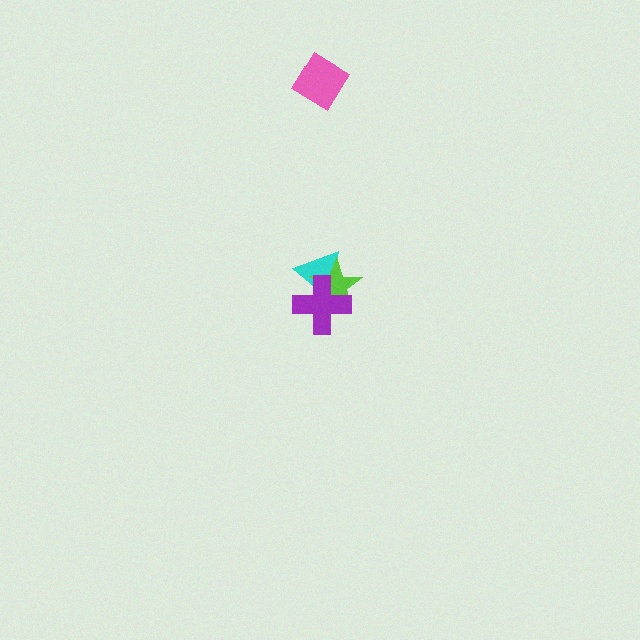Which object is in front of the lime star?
The purple cross is in front of the lime star.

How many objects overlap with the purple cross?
2 objects overlap with the purple cross.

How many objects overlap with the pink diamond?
0 objects overlap with the pink diamond.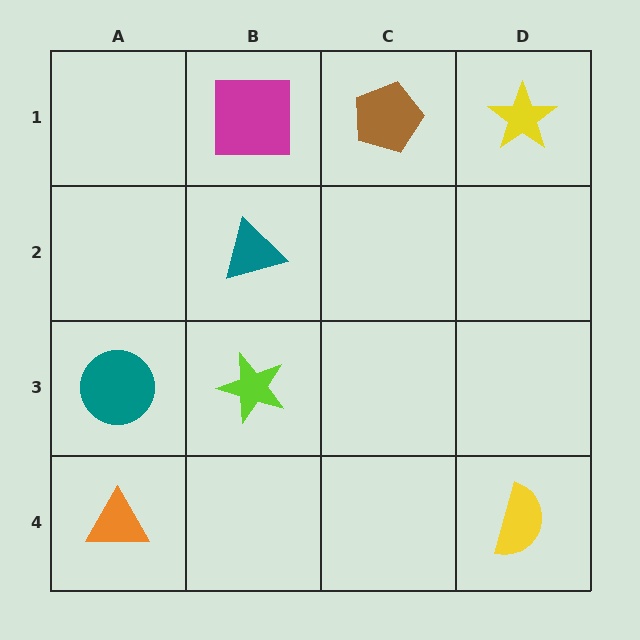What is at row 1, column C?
A brown pentagon.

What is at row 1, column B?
A magenta square.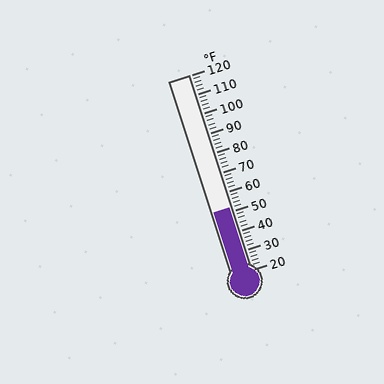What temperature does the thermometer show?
The thermometer shows approximately 52°F.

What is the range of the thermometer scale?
The thermometer scale ranges from 20°F to 120°F.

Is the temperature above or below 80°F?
The temperature is below 80°F.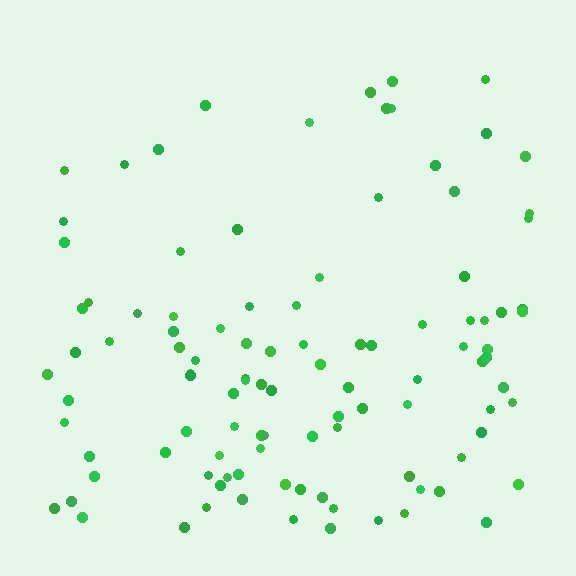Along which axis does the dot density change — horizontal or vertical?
Vertical.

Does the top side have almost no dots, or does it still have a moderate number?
Still a moderate number, just noticeably fewer than the bottom.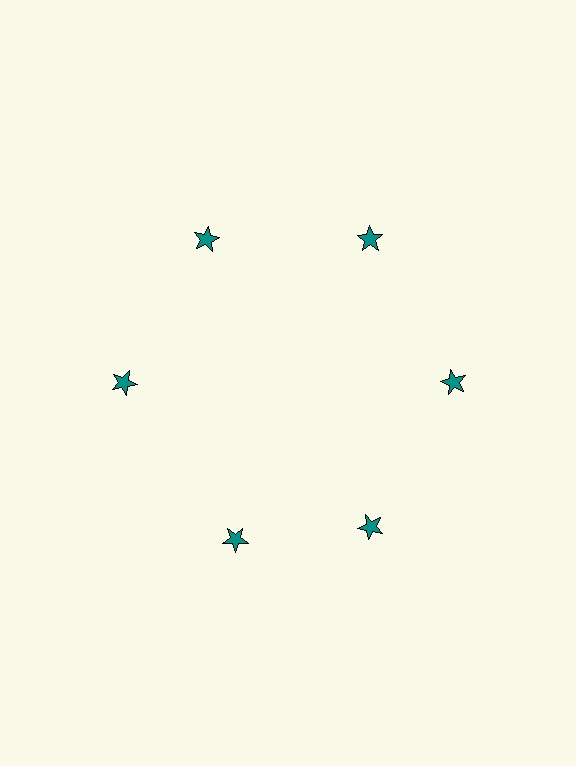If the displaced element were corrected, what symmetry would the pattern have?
It would have 6-fold rotational symmetry — the pattern would map onto itself every 60 degrees.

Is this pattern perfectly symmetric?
No. The 6 teal stars are arranged in a ring, but one element near the 7 o'clock position is rotated out of alignment along the ring, breaking the 6-fold rotational symmetry.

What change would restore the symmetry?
The symmetry would be restored by rotating it back into even spacing with its neighbors so that all 6 stars sit at equal angles and equal distance from the center.